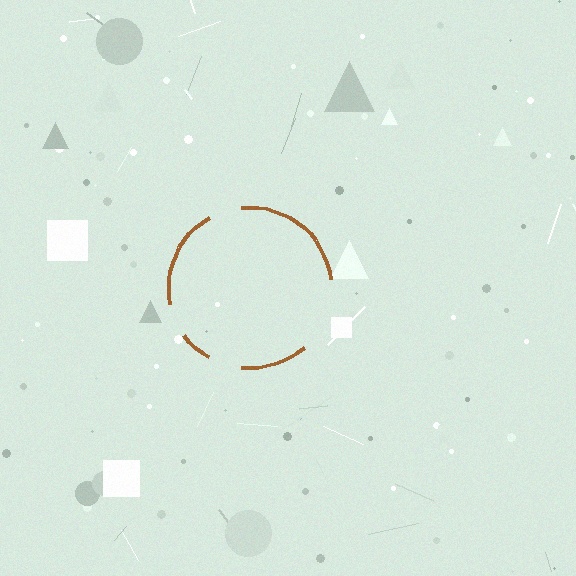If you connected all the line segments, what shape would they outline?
They would outline a circle.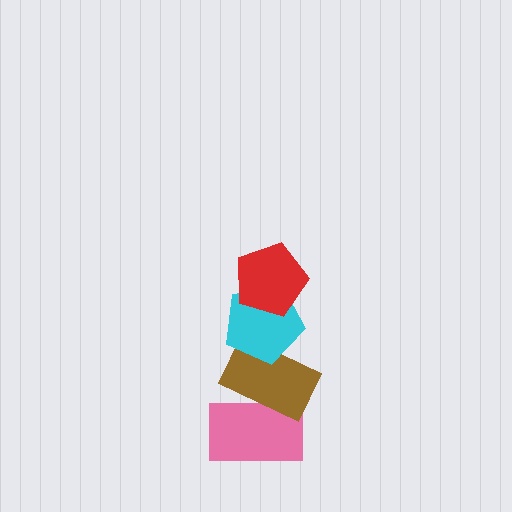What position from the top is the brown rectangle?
The brown rectangle is 3rd from the top.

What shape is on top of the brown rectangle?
The cyan pentagon is on top of the brown rectangle.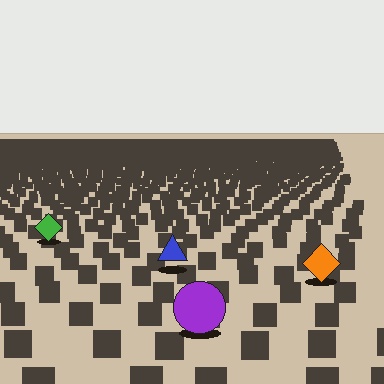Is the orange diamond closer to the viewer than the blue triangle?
Yes. The orange diamond is closer — you can tell from the texture gradient: the ground texture is coarser near it.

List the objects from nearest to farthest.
From nearest to farthest: the purple circle, the orange diamond, the blue triangle, the green diamond.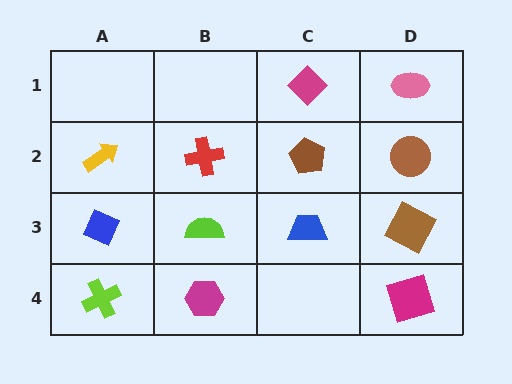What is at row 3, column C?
A blue trapezoid.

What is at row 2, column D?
A brown circle.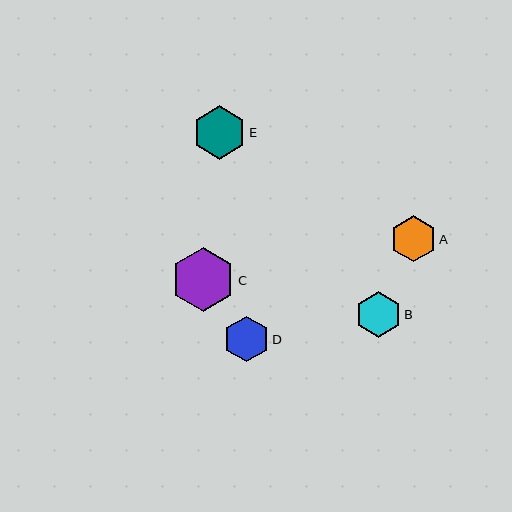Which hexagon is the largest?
Hexagon C is the largest with a size of approximately 64 pixels.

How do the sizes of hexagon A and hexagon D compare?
Hexagon A and hexagon D are approximately the same size.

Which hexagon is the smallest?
Hexagon D is the smallest with a size of approximately 45 pixels.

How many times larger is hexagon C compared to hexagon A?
Hexagon C is approximately 1.4 times the size of hexagon A.